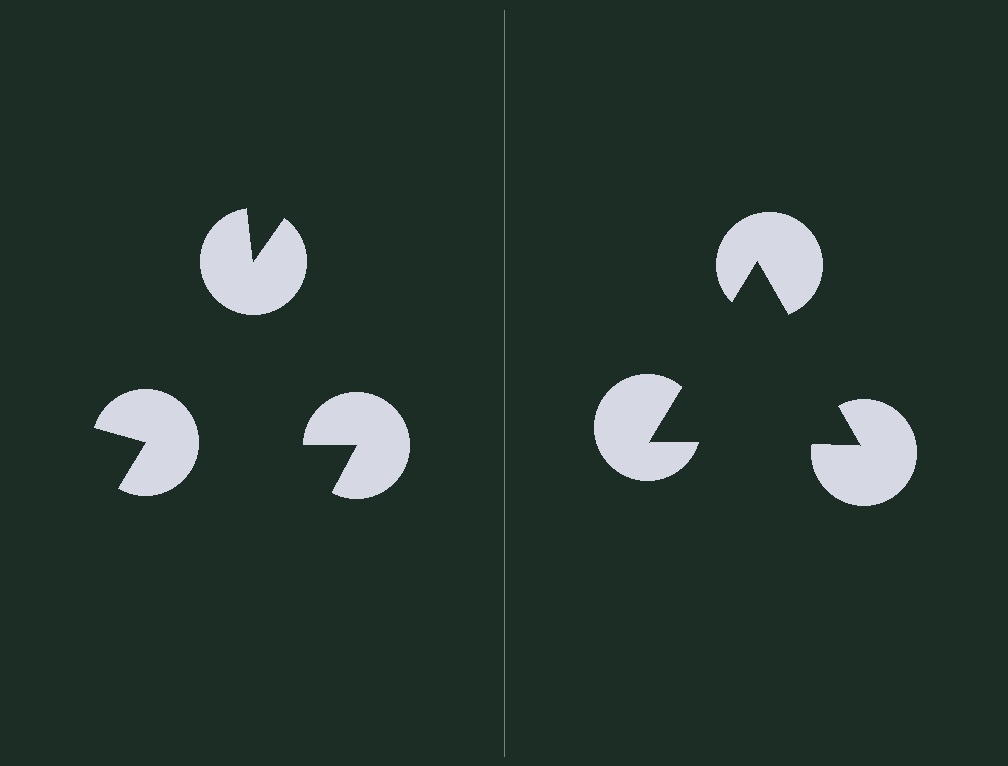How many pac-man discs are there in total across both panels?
6 — 3 on each side.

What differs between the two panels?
The pac-man discs are positioned identically on both sides; only the wedge orientations differ. On the right they align to a triangle; on the left they are misaligned.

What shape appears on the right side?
An illusory triangle.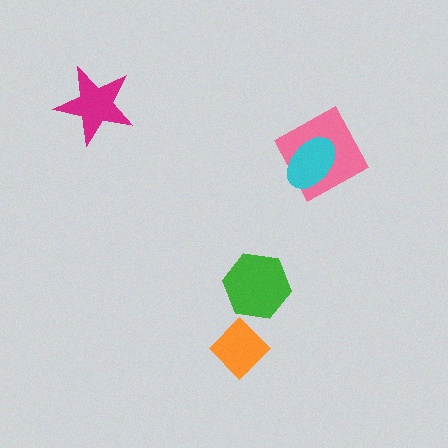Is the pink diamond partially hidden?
Yes, it is partially covered by another shape.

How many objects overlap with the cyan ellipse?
1 object overlaps with the cyan ellipse.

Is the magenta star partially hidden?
No, no other shape covers it.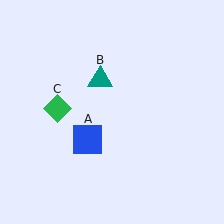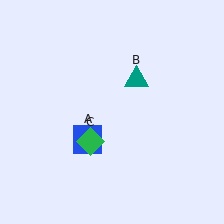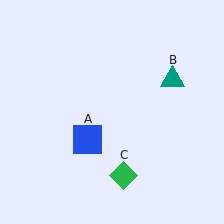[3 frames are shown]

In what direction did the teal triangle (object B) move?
The teal triangle (object B) moved right.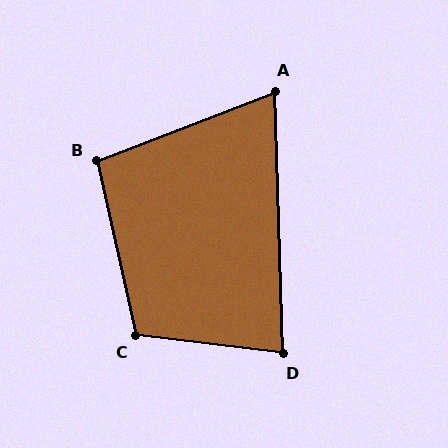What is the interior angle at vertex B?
Approximately 99 degrees (obtuse).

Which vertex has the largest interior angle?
C, at approximately 110 degrees.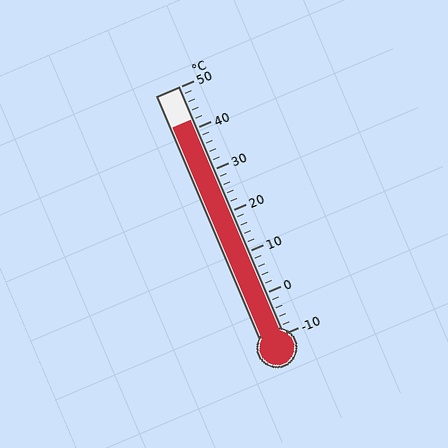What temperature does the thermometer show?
The thermometer shows approximately 42°C.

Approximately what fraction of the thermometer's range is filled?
The thermometer is filled to approximately 85% of its range.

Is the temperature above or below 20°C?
The temperature is above 20°C.